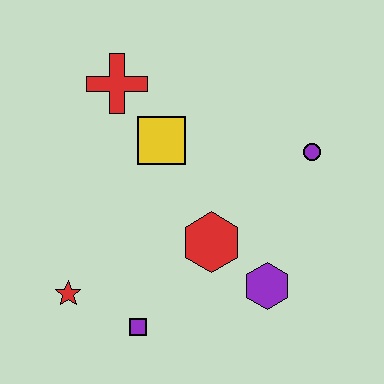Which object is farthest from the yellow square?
The purple square is farthest from the yellow square.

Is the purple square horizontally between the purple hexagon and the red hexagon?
No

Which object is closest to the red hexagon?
The purple hexagon is closest to the red hexagon.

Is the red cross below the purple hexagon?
No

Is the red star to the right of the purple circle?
No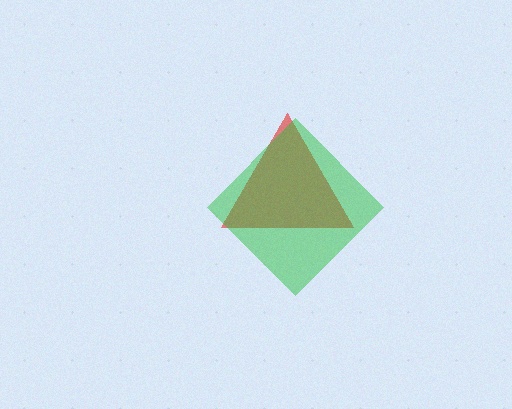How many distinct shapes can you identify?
There are 2 distinct shapes: a red triangle, a green diamond.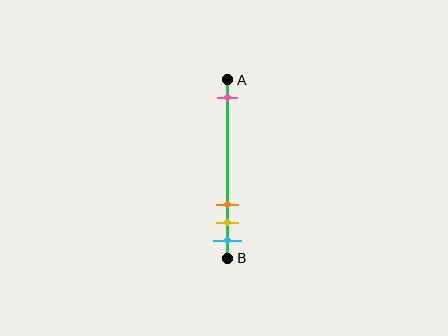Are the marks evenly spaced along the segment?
No, the marks are not evenly spaced.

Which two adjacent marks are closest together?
The yellow and cyan marks are the closest adjacent pair.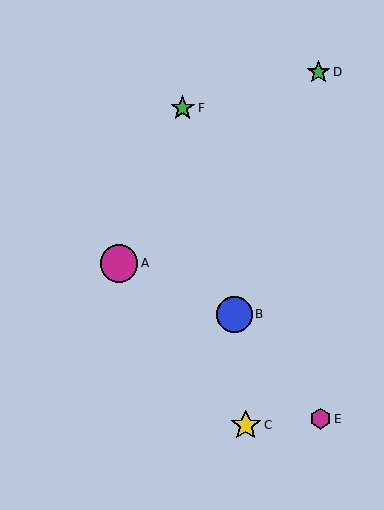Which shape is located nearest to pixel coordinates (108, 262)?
The magenta circle (labeled A) at (119, 263) is nearest to that location.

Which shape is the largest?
The magenta circle (labeled A) is the largest.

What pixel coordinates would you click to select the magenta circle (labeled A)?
Click at (119, 263) to select the magenta circle A.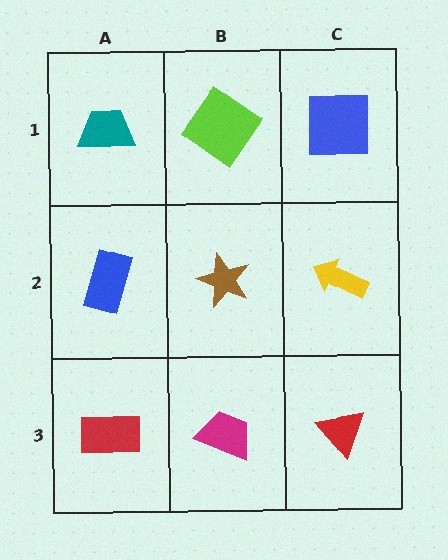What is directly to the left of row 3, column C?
A magenta trapezoid.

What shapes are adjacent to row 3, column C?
A yellow arrow (row 2, column C), a magenta trapezoid (row 3, column B).